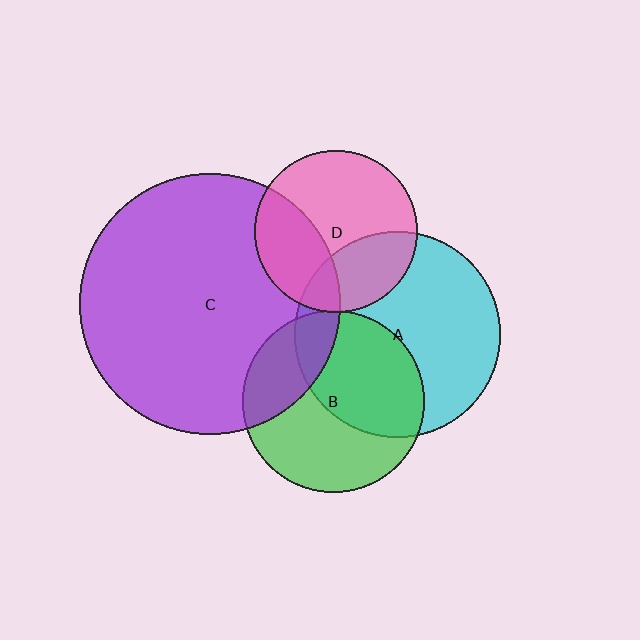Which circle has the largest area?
Circle C (purple).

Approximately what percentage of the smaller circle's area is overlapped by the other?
Approximately 45%.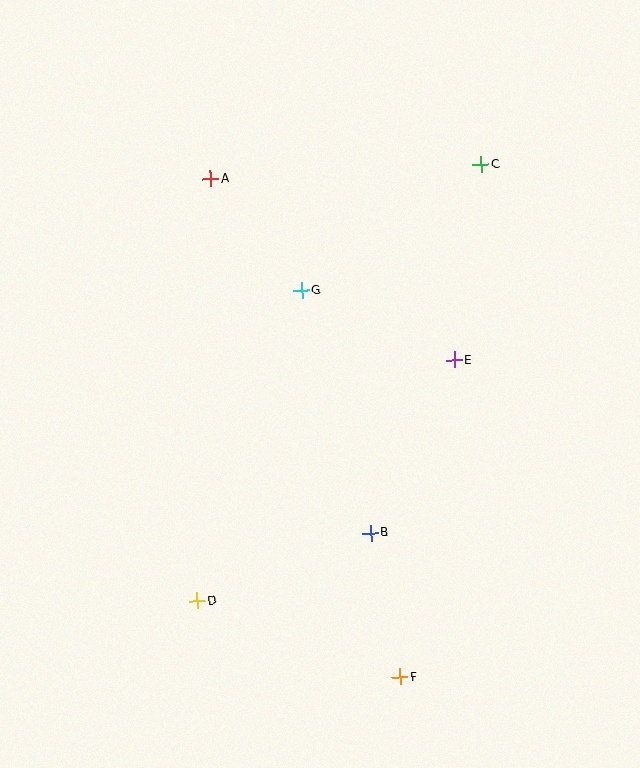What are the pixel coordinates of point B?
Point B is at (371, 533).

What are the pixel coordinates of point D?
Point D is at (197, 601).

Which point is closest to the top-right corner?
Point C is closest to the top-right corner.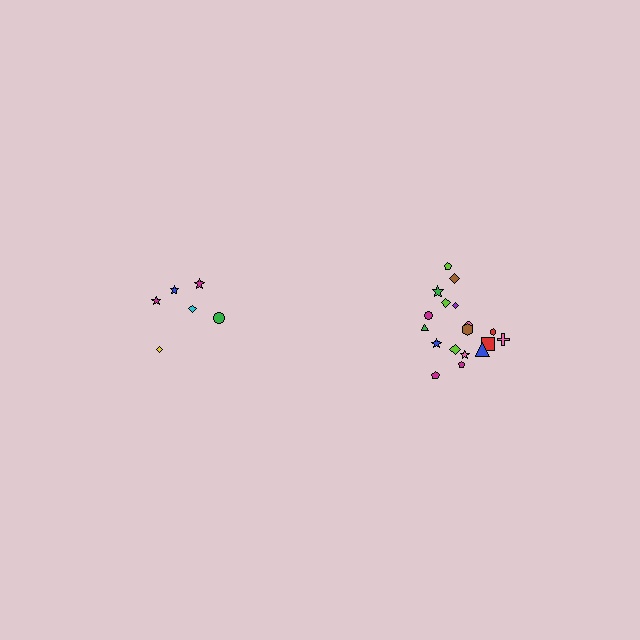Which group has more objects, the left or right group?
The right group.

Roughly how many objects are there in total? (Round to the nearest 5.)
Roughly 25 objects in total.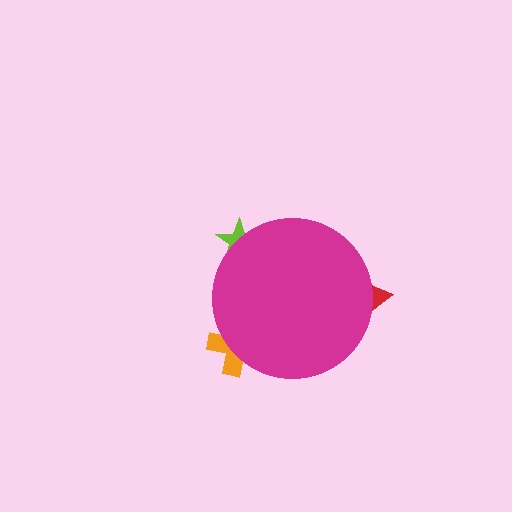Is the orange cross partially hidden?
Yes, the orange cross is partially hidden behind the magenta circle.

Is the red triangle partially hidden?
Yes, the red triangle is partially hidden behind the magenta circle.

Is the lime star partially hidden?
Yes, the lime star is partially hidden behind the magenta circle.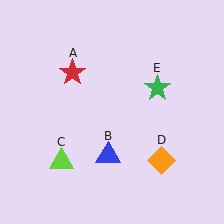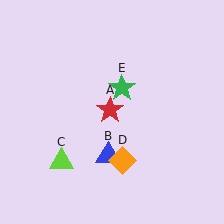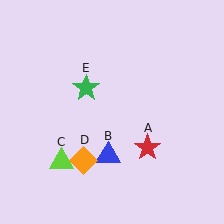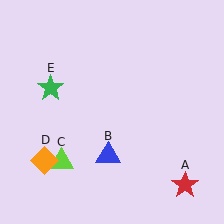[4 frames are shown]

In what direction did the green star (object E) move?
The green star (object E) moved left.